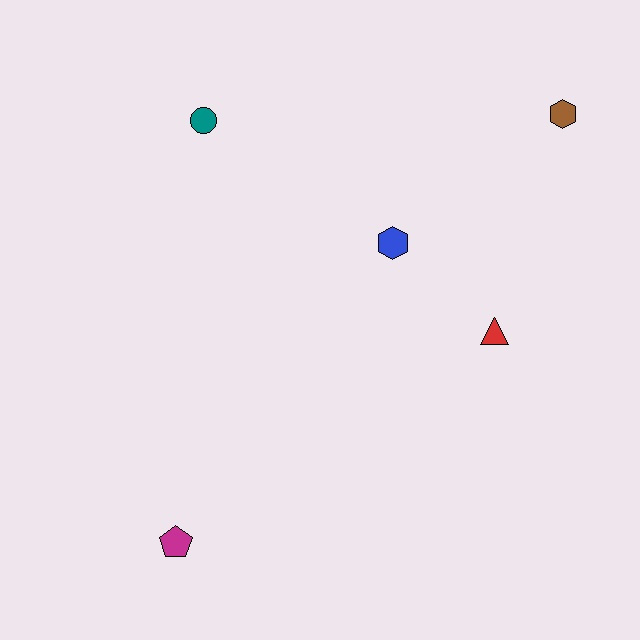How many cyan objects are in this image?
There are no cyan objects.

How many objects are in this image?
There are 5 objects.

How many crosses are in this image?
There are no crosses.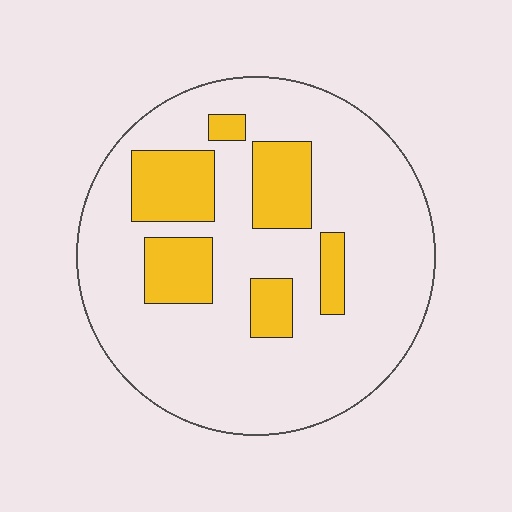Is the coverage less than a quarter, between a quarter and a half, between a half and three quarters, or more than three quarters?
Less than a quarter.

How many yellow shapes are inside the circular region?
6.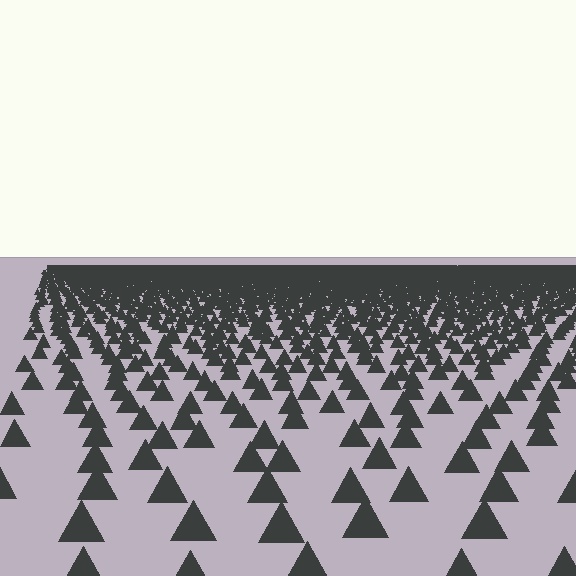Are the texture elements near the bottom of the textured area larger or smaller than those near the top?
Larger. Near the bottom, elements are closer to the viewer and appear at a bigger on-screen size.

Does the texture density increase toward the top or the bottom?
Density increases toward the top.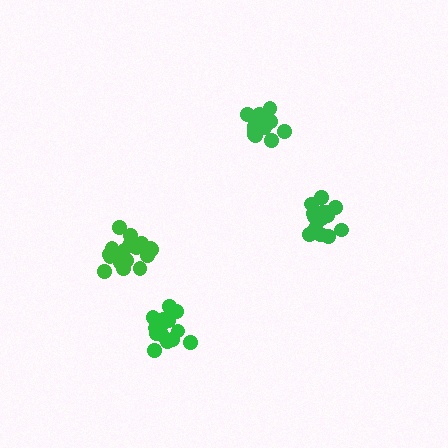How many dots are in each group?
Group 1: 14 dots, Group 2: 16 dots, Group 3: 19 dots, Group 4: 16 dots (65 total).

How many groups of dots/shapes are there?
There are 4 groups.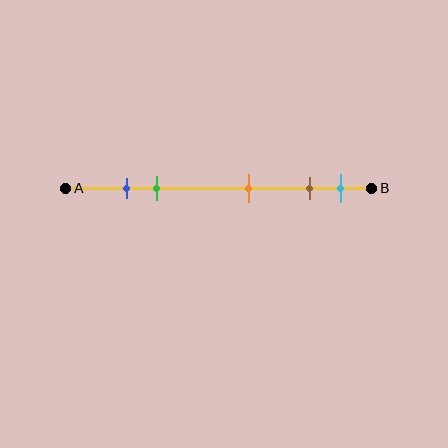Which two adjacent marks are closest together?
The blue and green marks are the closest adjacent pair.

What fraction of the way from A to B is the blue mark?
The blue mark is approximately 20% (0.2) of the way from A to B.